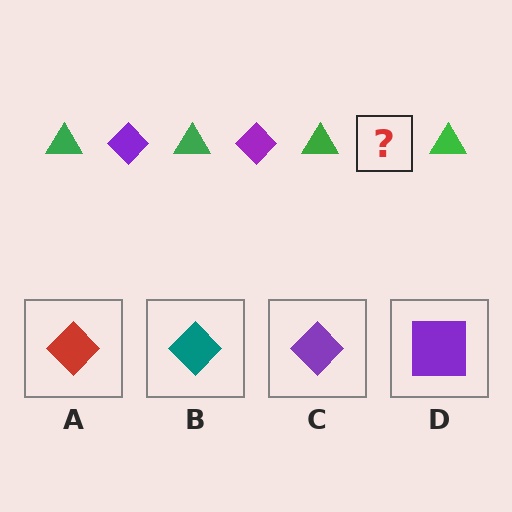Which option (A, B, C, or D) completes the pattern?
C.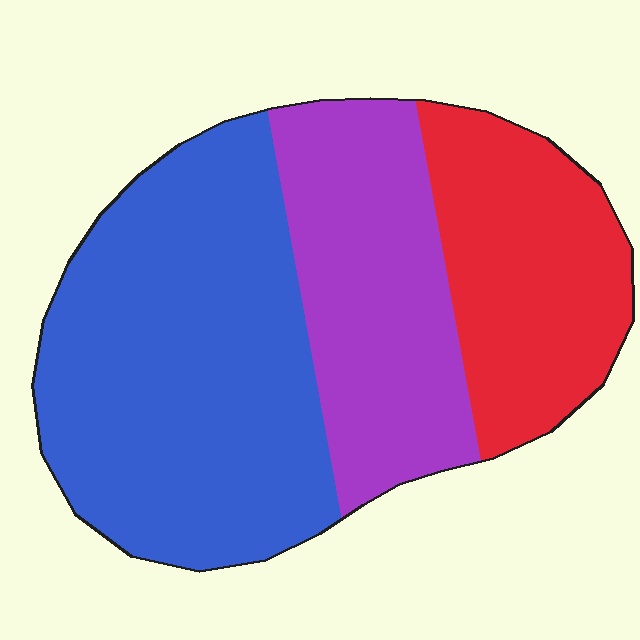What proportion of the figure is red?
Red takes up about one quarter (1/4) of the figure.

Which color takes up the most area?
Blue, at roughly 50%.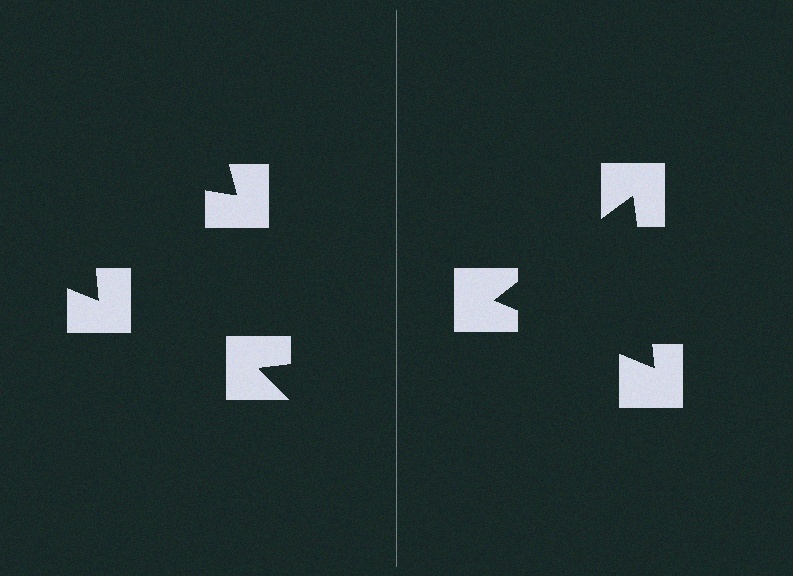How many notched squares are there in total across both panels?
6 — 3 on each side.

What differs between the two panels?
The notched squares are positioned identically on both sides; only the wedge orientations differ. On the right they align to a triangle; on the left they are misaligned.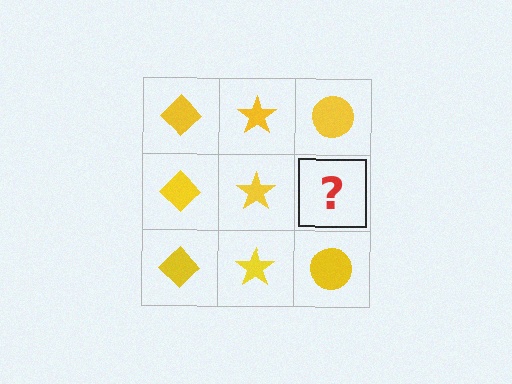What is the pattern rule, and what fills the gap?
The rule is that each column has a consistent shape. The gap should be filled with a yellow circle.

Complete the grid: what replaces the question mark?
The question mark should be replaced with a yellow circle.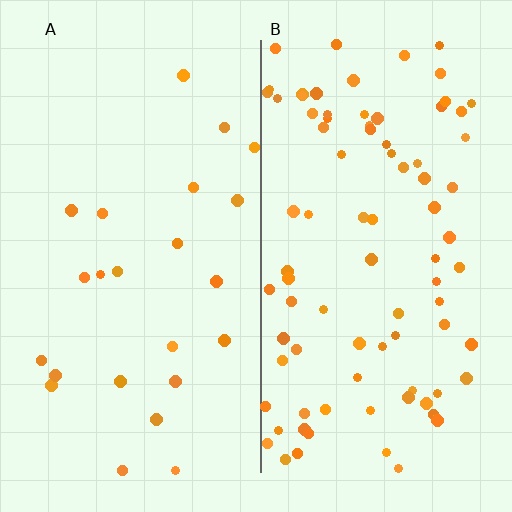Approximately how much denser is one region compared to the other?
Approximately 3.7× — region B over region A.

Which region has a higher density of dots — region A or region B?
B (the right).